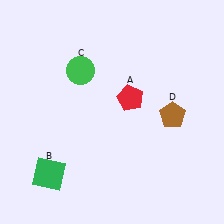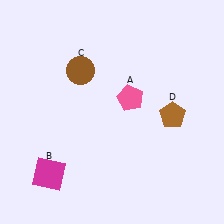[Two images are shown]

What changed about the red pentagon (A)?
In Image 1, A is red. In Image 2, it changed to pink.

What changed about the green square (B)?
In Image 1, B is green. In Image 2, it changed to magenta.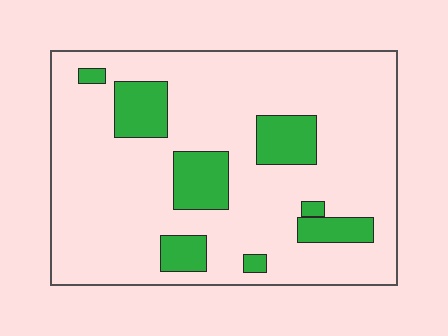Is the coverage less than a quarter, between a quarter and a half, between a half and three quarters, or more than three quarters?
Less than a quarter.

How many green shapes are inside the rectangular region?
8.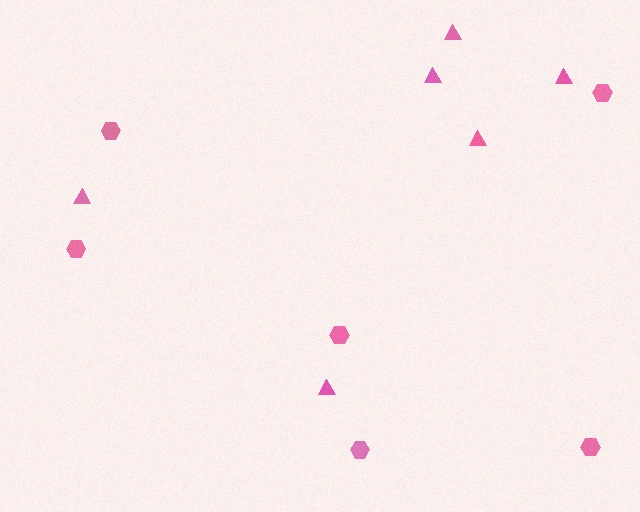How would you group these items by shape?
There are 2 groups: one group of triangles (6) and one group of hexagons (6).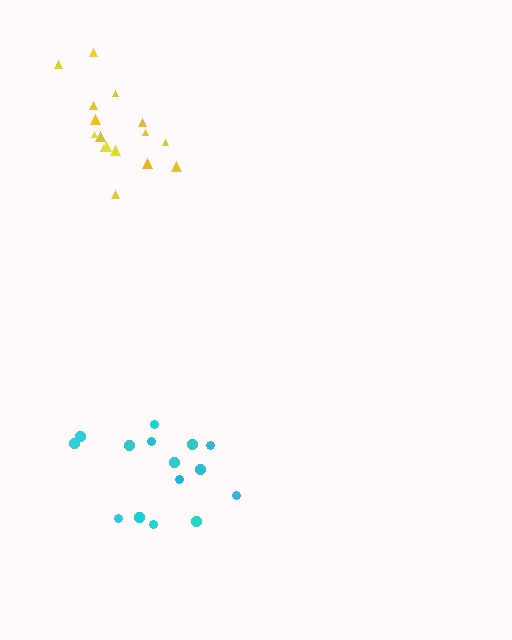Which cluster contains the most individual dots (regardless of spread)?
Yellow (16).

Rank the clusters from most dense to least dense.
yellow, cyan.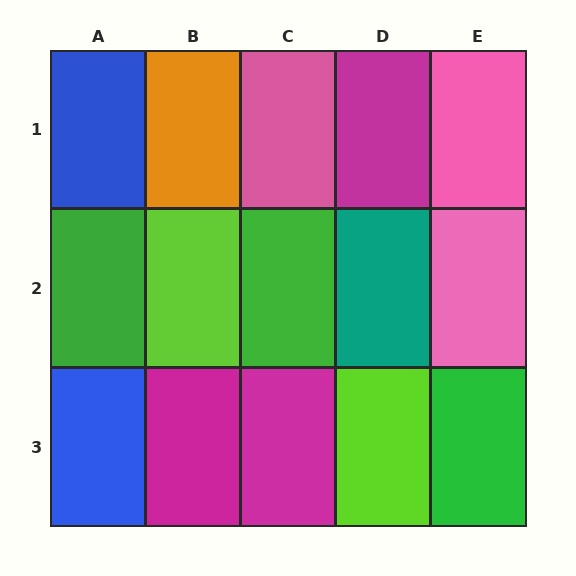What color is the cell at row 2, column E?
Pink.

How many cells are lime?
2 cells are lime.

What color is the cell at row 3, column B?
Magenta.